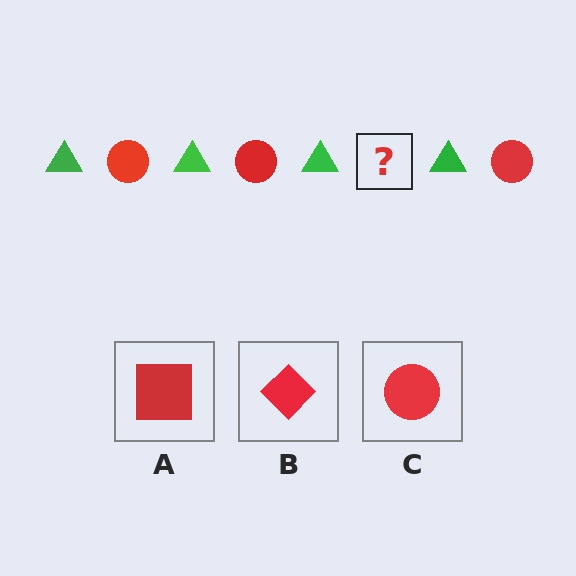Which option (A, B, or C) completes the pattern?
C.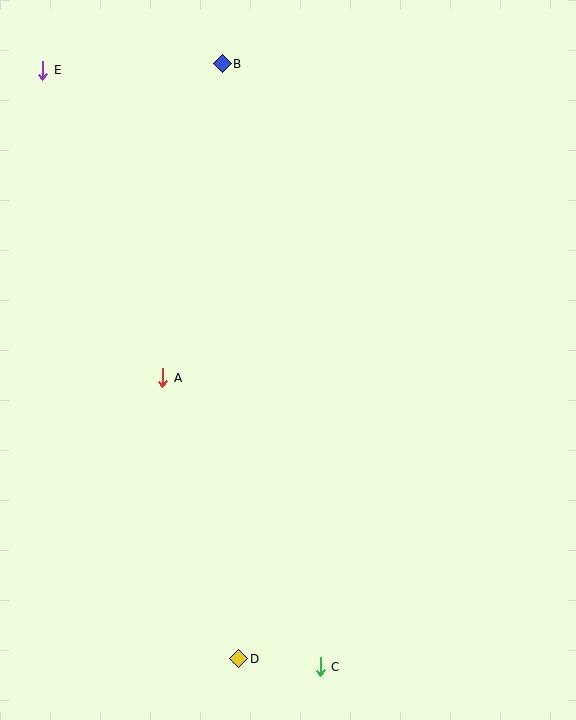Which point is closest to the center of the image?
Point A at (163, 378) is closest to the center.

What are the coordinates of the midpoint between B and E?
The midpoint between B and E is at (132, 67).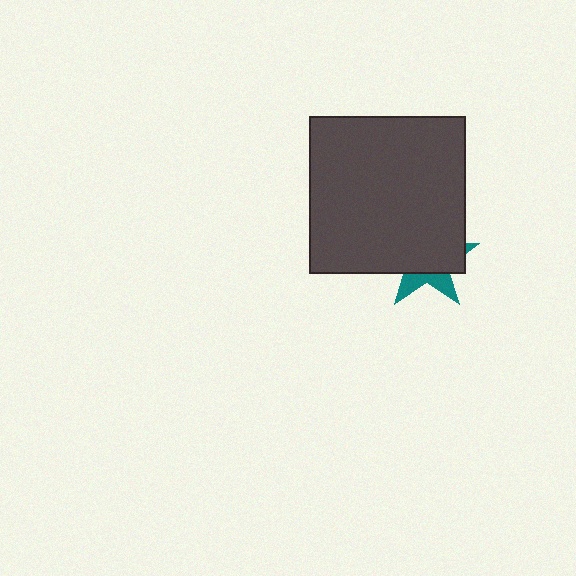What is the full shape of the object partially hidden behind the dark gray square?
The partially hidden object is a teal star.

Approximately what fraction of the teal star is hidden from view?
Roughly 69% of the teal star is hidden behind the dark gray square.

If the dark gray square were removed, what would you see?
You would see the complete teal star.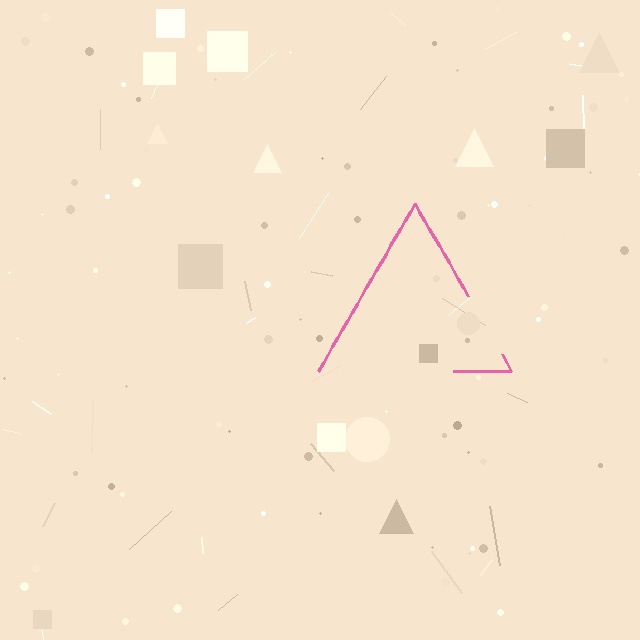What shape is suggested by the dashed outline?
The dashed outline suggests a triangle.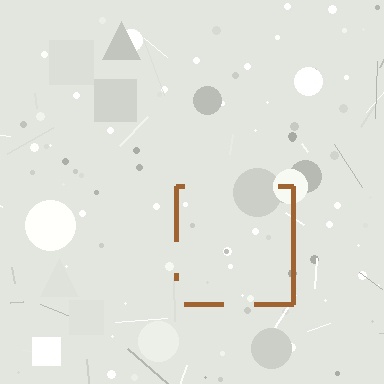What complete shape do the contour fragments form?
The contour fragments form a square.